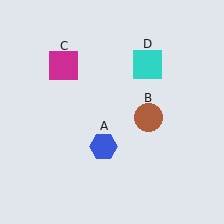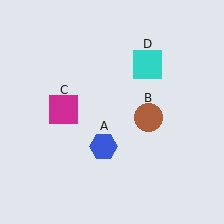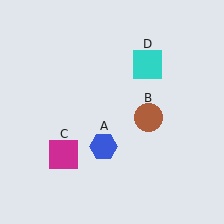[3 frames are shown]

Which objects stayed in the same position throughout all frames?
Blue hexagon (object A) and brown circle (object B) and cyan square (object D) remained stationary.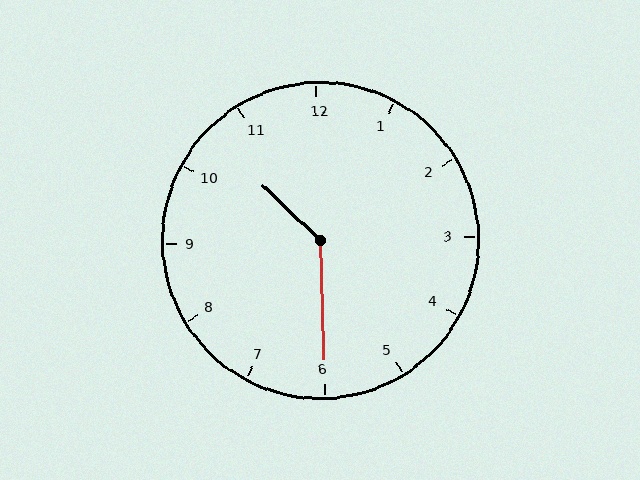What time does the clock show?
10:30.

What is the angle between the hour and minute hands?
Approximately 135 degrees.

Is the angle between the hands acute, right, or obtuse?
It is obtuse.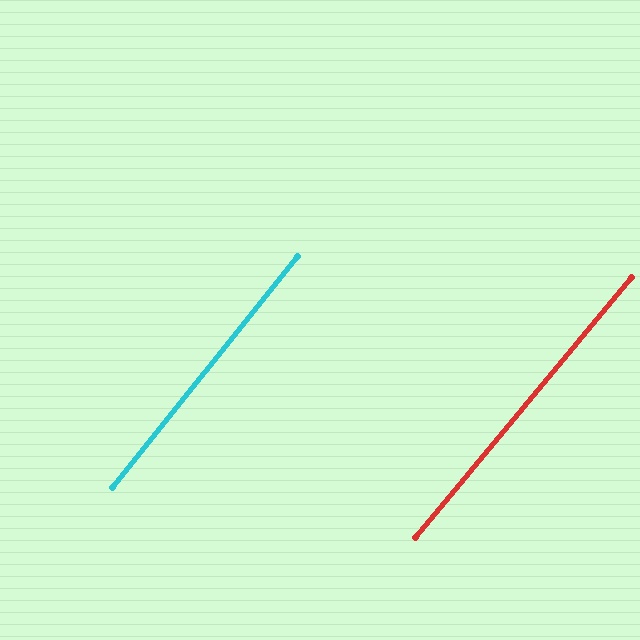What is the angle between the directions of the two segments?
Approximately 1 degree.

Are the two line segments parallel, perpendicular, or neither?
Parallel — their directions differ by only 1.0°.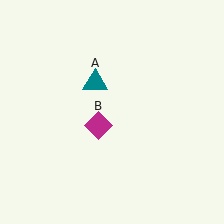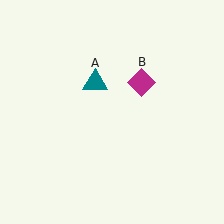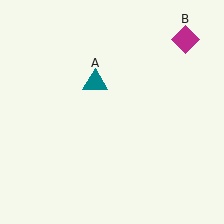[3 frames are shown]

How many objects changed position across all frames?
1 object changed position: magenta diamond (object B).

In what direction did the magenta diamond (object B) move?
The magenta diamond (object B) moved up and to the right.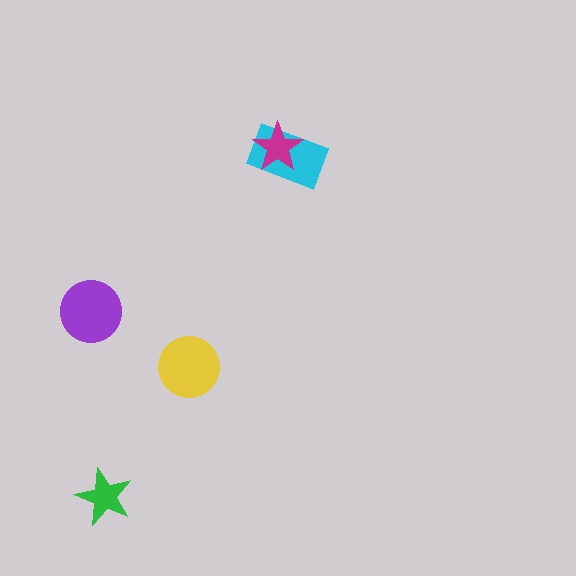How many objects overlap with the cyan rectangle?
1 object overlaps with the cyan rectangle.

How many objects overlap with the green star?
0 objects overlap with the green star.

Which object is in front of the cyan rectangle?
The magenta star is in front of the cyan rectangle.